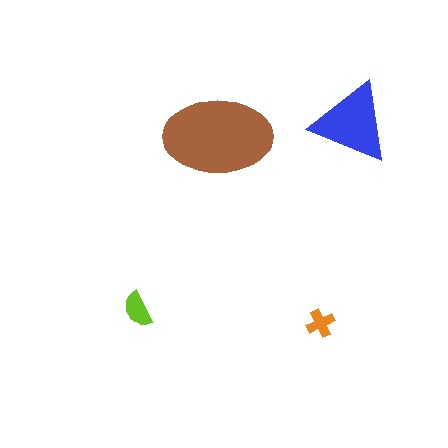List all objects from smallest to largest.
The orange cross, the lime semicircle, the blue triangle, the brown ellipse.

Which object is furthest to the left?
The lime semicircle is leftmost.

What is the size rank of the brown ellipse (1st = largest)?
1st.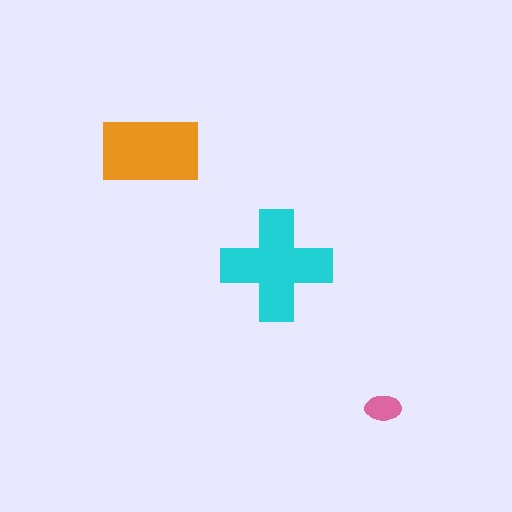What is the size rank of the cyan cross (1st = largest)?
1st.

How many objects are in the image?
There are 3 objects in the image.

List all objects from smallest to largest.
The pink ellipse, the orange rectangle, the cyan cross.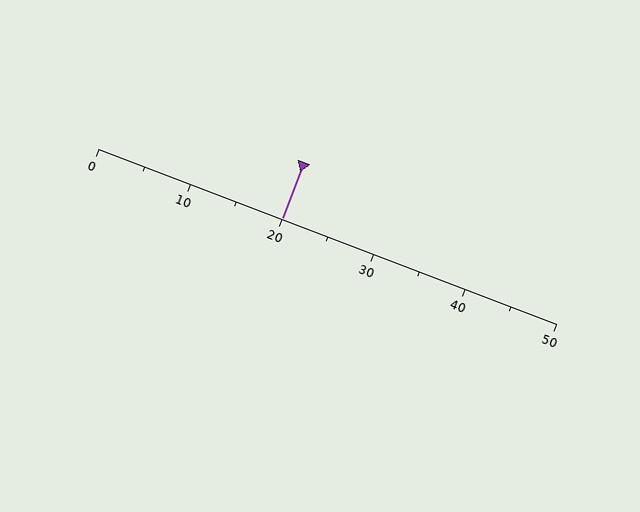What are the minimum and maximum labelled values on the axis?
The axis runs from 0 to 50.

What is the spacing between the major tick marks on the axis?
The major ticks are spaced 10 apart.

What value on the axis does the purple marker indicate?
The marker indicates approximately 20.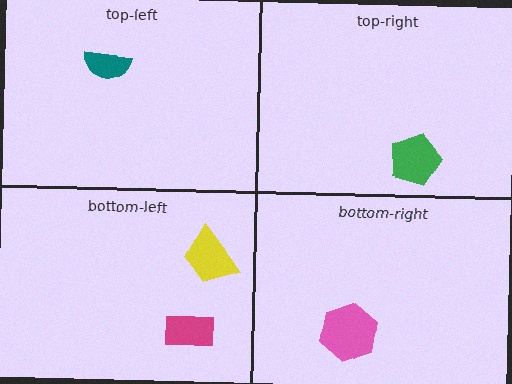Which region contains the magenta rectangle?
The bottom-left region.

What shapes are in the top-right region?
The green pentagon.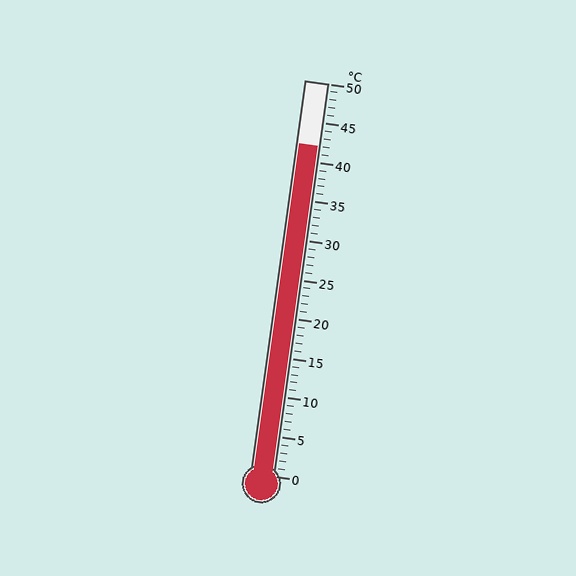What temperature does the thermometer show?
The thermometer shows approximately 42°C.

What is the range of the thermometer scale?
The thermometer scale ranges from 0°C to 50°C.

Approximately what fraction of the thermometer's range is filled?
The thermometer is filled to approximately 85% of its range.